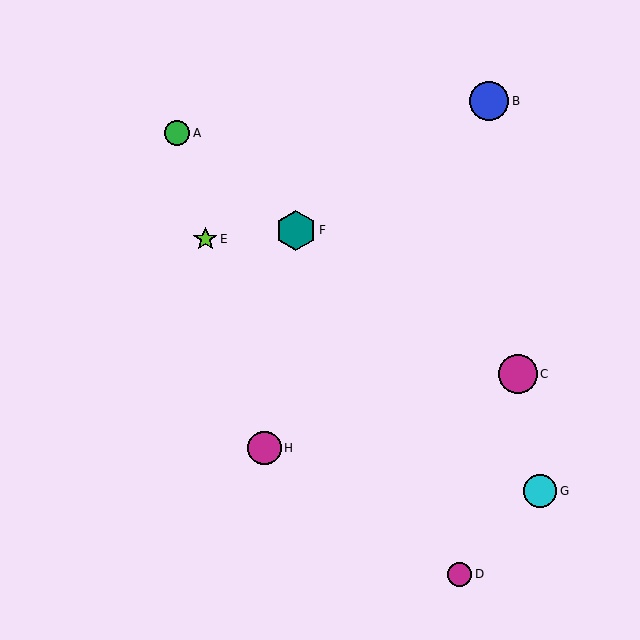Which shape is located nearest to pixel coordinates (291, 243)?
The teal hexagon (labeled F) at (296, 230) is nearest to that location.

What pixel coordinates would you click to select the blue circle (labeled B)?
Click at (489, 101) to select the blue circle B.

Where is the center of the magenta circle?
The center of the magenta circle is at (264, 448).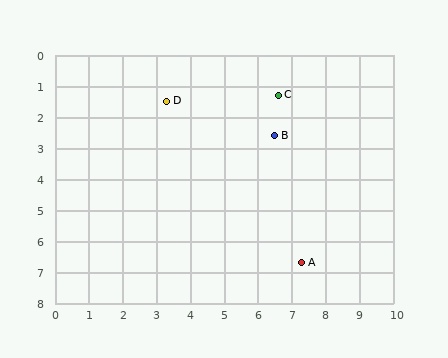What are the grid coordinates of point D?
Point D is at approximately (3.3, 1.5).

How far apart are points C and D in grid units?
Points C and D are about 3.3 grid units apart.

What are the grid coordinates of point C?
Point C is at approximately (6.6, 1.3).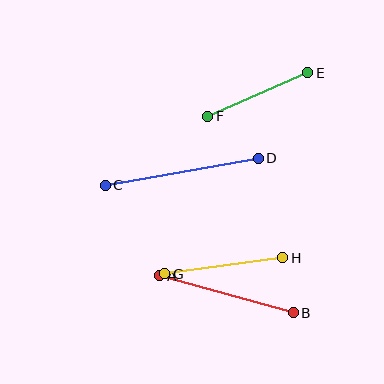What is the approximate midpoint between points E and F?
The midpoint is at approximately (258, 95) pixels.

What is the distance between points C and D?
The distance is approximately 155 pixels.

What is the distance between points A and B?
The distance is approximately 139 pixels.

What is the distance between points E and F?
The distance is approximately 109 pixels.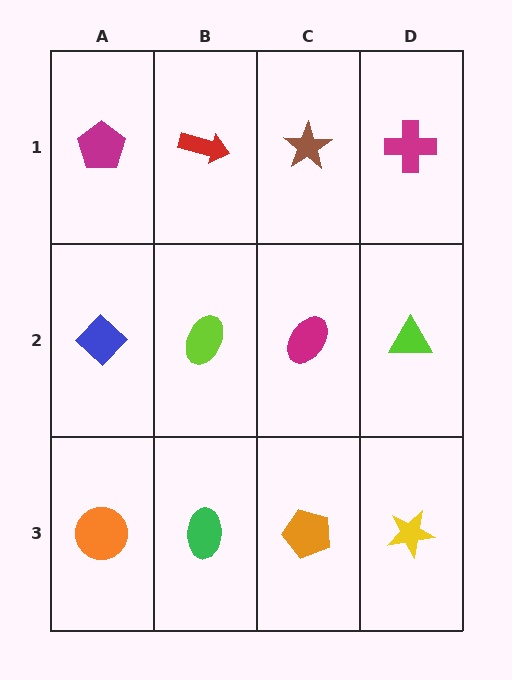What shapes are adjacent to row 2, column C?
A brown star (row 1, column C), an orange pentagon (row 3, column C), a lime ellipse (row 2, column B), a lime triangle (row 2, column D).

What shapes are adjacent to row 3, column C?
A magenta ellipse (row 2, column C), a green ellipse (row 3, column B), a yellow star (row 3, column D).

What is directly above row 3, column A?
A blue diamond.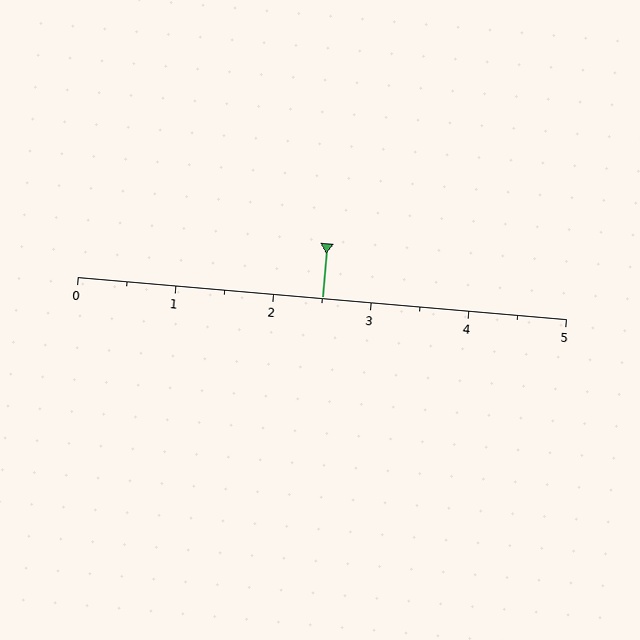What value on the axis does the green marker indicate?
The marker indicates approximately 2.5.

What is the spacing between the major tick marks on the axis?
The major ticks are spaced 1 apart.